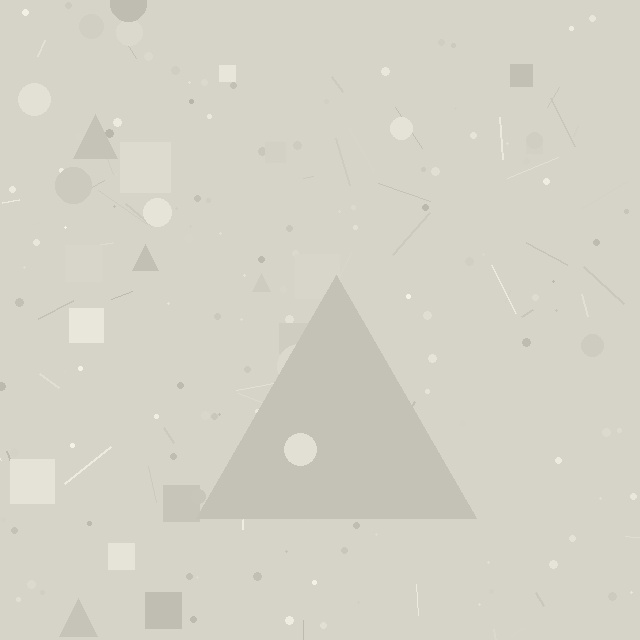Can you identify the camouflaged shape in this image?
The camouflaged shape is a triangle.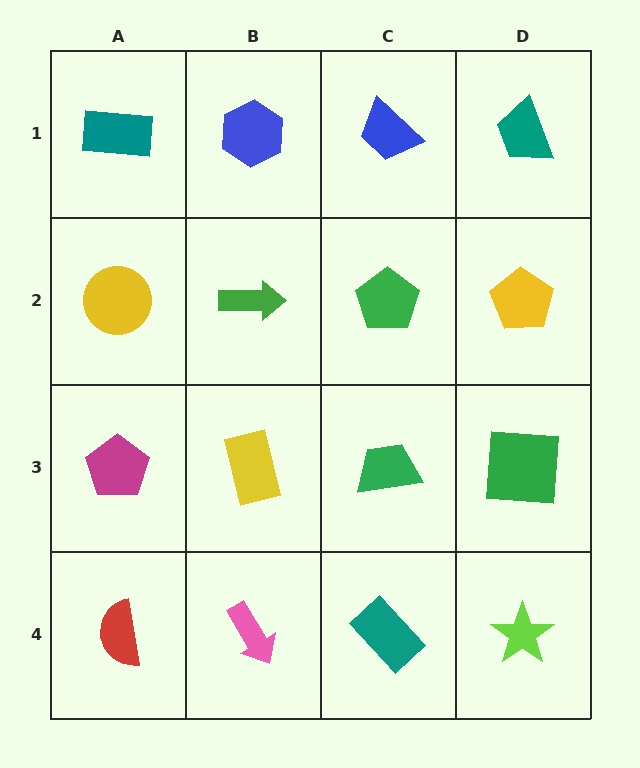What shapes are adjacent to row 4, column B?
A yellow rectangle (row 3, column B), a red semicircle (row 4, column A), a teal rectangle (row 4, column C).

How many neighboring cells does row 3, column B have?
4.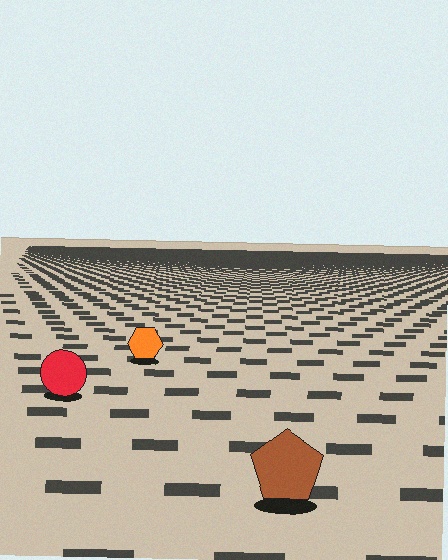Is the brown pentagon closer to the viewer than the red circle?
Yes. The brown pentagon is closer — you can tell from the texture gradient: the ground texture is coarser near it.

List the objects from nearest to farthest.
From nearest to farthest: the brown pentagon, the red circle, the orange hexagon.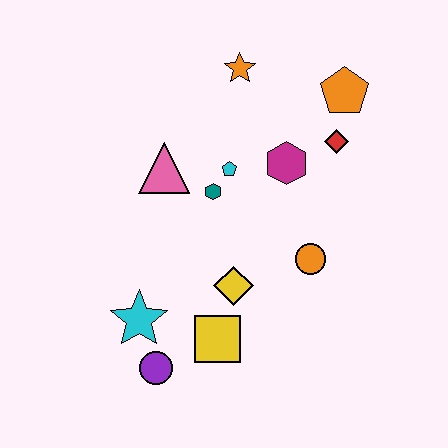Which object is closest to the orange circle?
The yellow diamond is closest to the orange circle.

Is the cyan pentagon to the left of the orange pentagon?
Yes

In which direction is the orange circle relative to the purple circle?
The orange circle is to the right of the purple circle.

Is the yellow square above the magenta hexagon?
No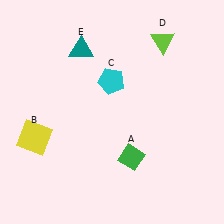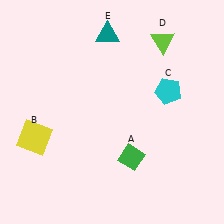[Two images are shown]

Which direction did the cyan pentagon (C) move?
The cyan pentagon (C) moved right.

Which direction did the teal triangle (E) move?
The teal triangle (E) moved right.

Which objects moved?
The objects that moved are: the cyan pentagon (C), the teal triangle (E).